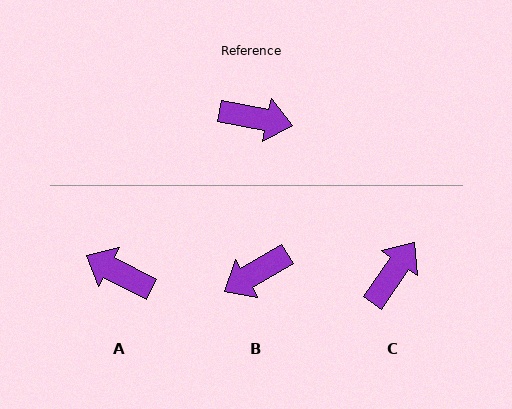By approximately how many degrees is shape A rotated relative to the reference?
Approximately 163 degrees counter-clockwise.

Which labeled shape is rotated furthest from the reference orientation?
A, about 163 degrees away.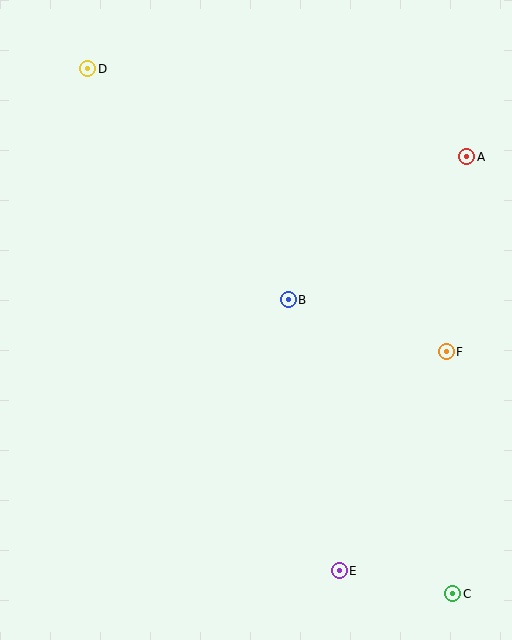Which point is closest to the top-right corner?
Point A is closest to the top-right corner.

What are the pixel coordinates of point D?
Point D is at (87, 69).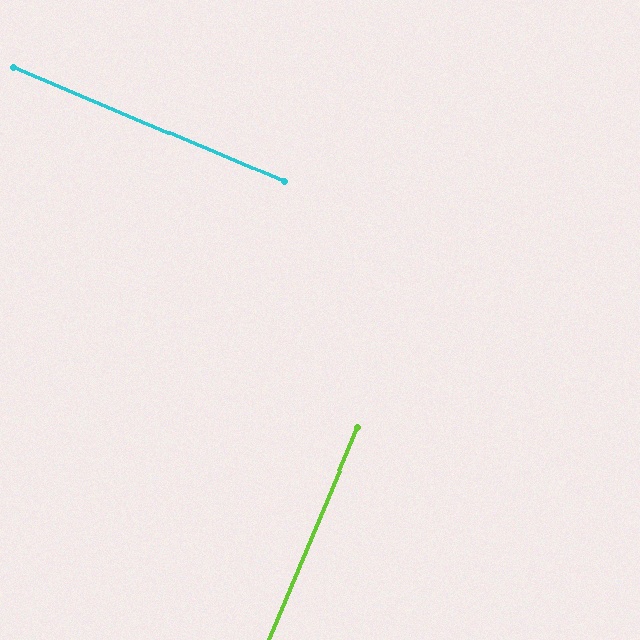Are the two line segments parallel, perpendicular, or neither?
Perpendicular — they meet at approximately 90°.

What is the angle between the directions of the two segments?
Approximately 90 degrees.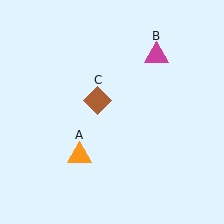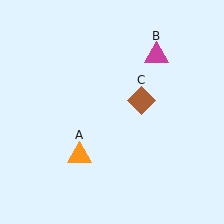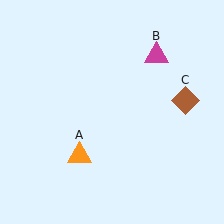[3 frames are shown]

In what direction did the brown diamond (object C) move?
The brown diamond (object C) moved right.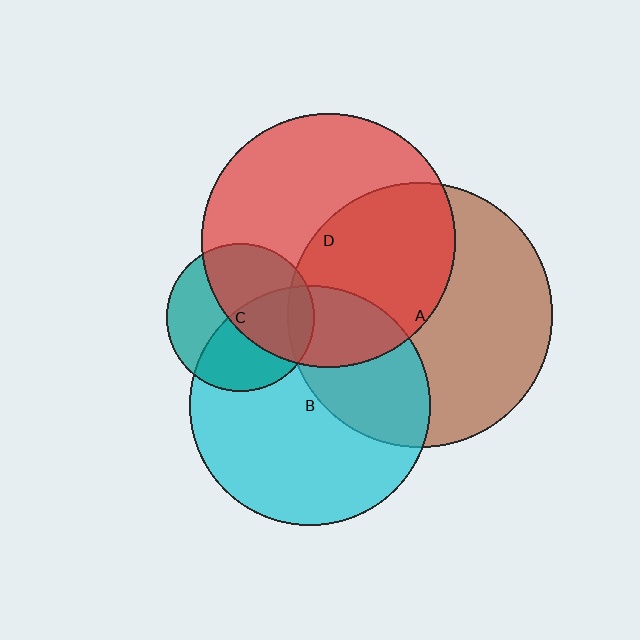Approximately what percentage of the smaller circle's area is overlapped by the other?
Approximately 50%.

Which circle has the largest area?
Circle A (brown).